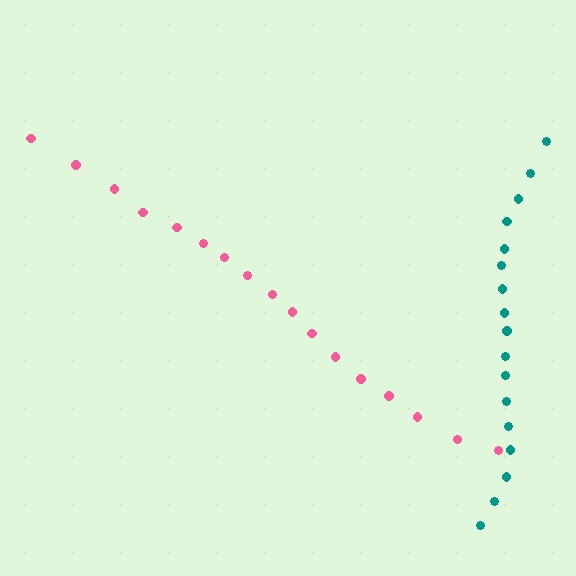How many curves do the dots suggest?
There are 2 distinct paths.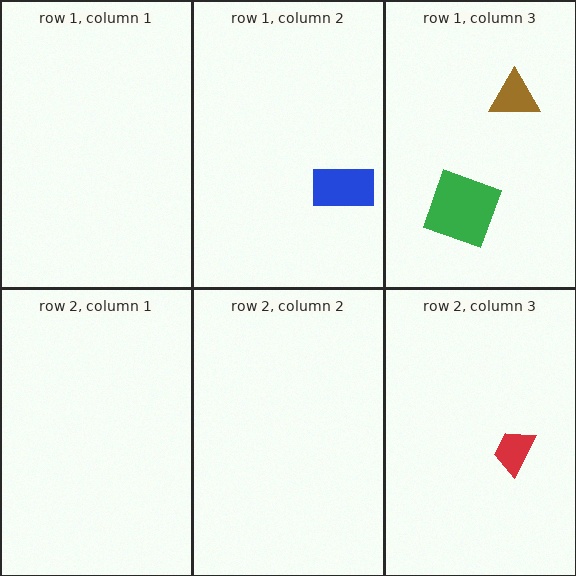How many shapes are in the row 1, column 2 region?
1.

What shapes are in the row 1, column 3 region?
The green square, the brown triangle.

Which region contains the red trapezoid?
The row 2, column 3 region.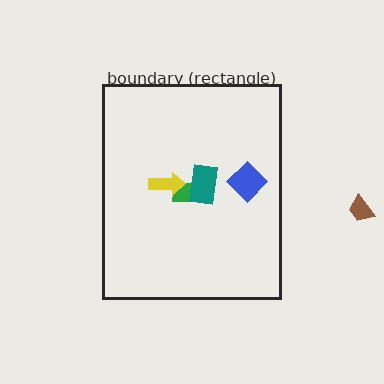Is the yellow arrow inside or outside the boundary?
Inside.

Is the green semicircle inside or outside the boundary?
Inside.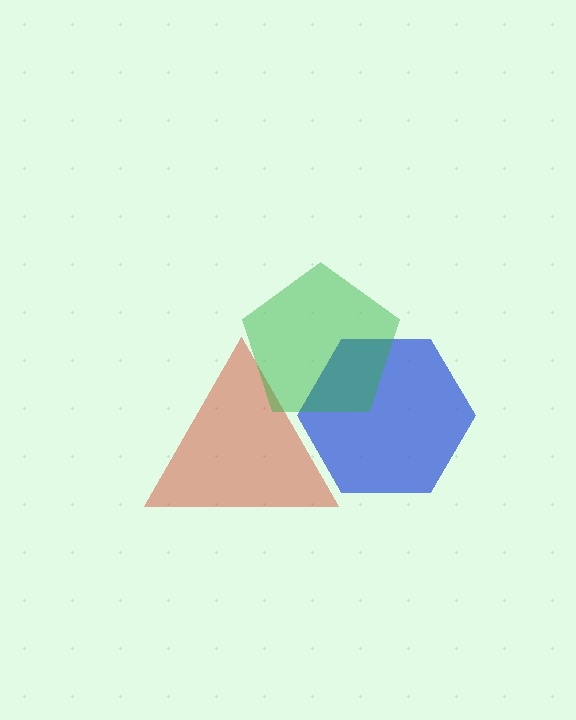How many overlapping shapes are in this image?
There are 3 overlapping shapes in the image.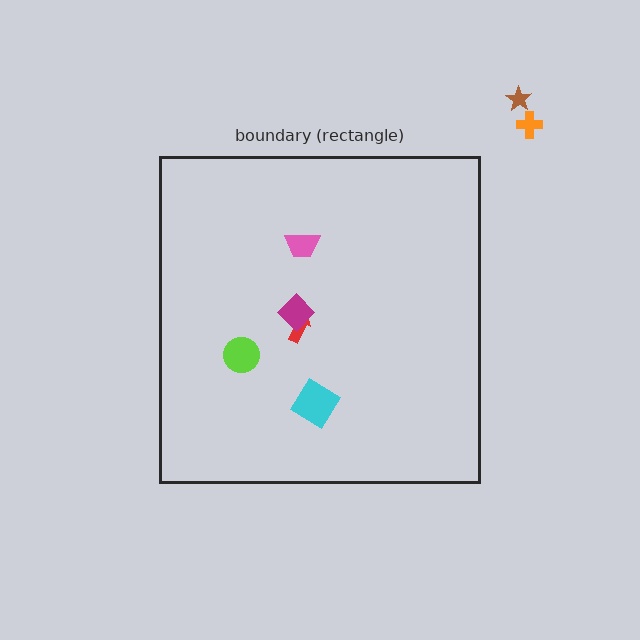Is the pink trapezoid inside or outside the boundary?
Inside.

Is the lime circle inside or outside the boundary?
Inside.